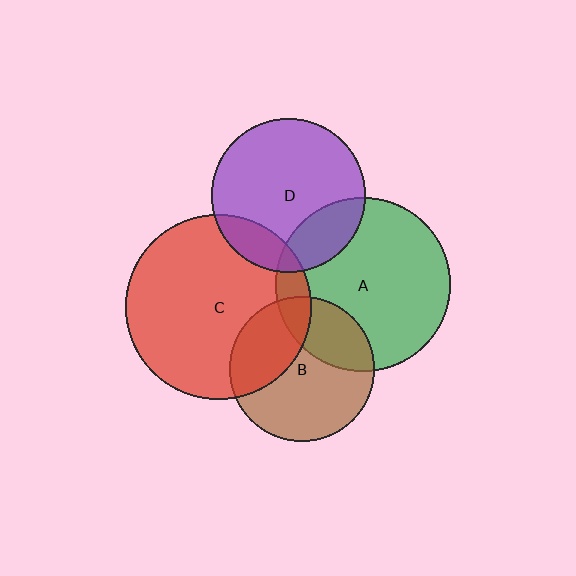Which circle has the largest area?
Circle C (red).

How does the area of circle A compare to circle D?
Approximately 1.3 times.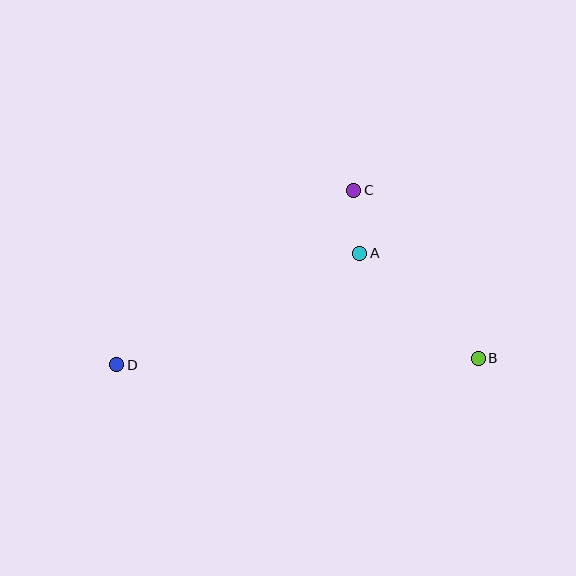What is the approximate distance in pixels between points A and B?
The distance between A and B is approximately 158 pixels.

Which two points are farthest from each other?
Points B and D are farthest from each other.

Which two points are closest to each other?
Points A and C are closest to each other.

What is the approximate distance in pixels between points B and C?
The distance between B and C is approximately 209 pixels.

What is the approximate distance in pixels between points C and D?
The distance between C and D is approximately 294 pixels.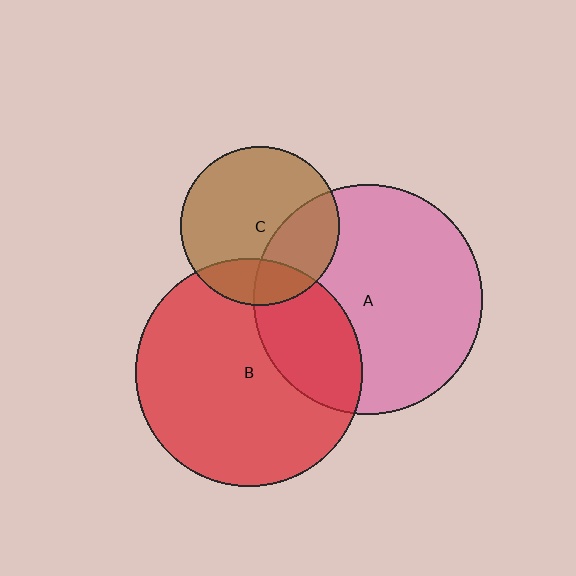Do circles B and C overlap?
Yes.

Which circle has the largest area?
Circle A (pink).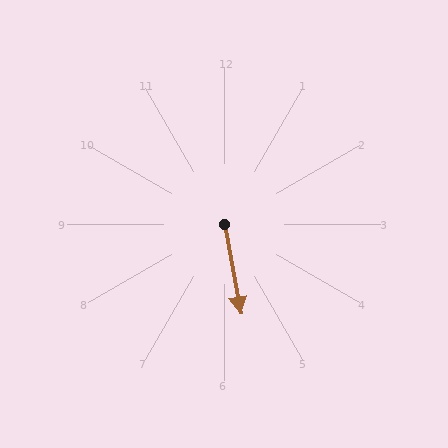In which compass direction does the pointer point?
South.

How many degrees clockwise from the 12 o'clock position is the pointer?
Approximately 169 degrees.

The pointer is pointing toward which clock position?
Roughly 6 o'clock.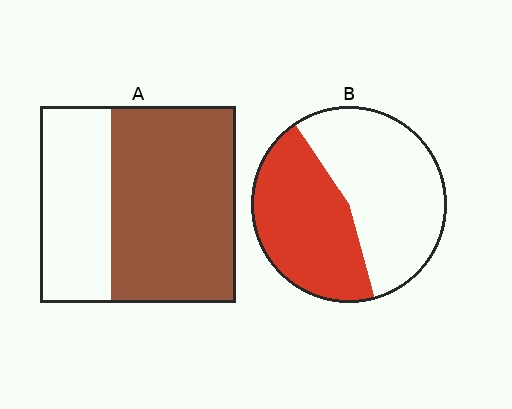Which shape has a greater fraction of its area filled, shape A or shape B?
Shape A.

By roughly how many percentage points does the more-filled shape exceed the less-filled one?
By roughly 20 percentage points (A over B).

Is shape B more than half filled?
No.